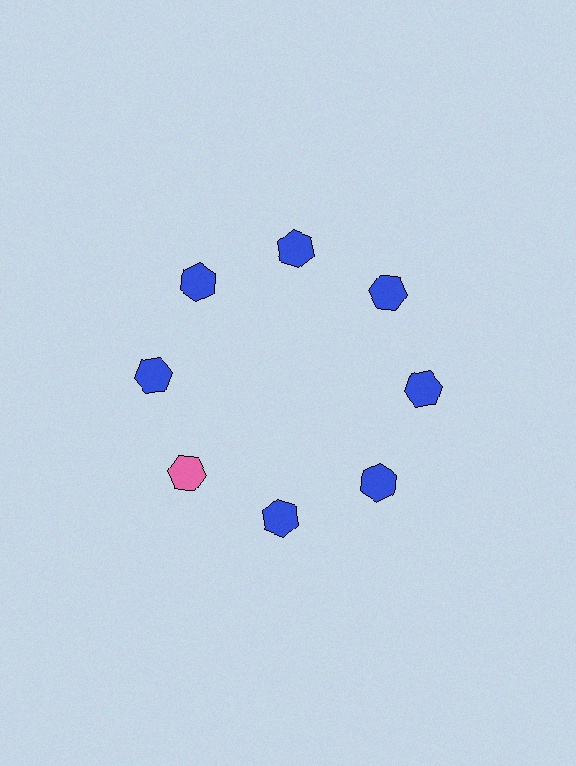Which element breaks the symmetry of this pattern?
The pink hexagon at roughly the 8 o'clock position breaks the symmetry. All other shapes are blue hexagons.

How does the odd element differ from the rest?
It has a different color: pink instead of blue.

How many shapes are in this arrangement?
There are 8 shapes arranged in a ring pattern.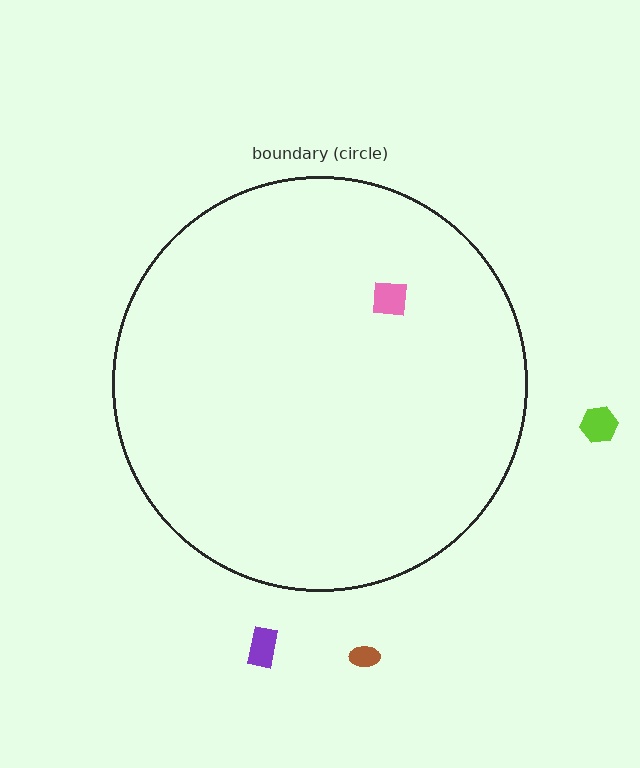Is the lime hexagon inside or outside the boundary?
Outside.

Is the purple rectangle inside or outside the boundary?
Outside.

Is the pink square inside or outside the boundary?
Inside.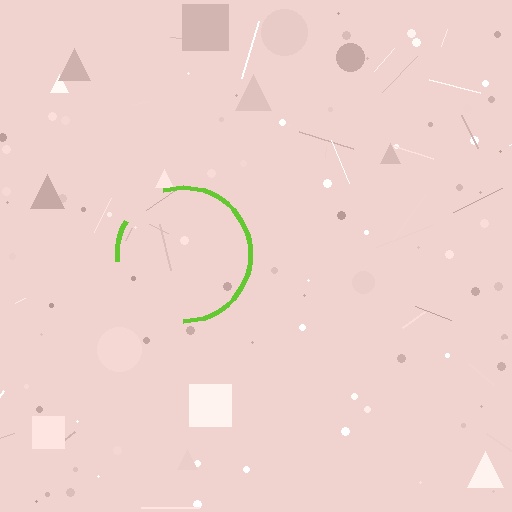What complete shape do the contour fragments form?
The contour fragments form a circle.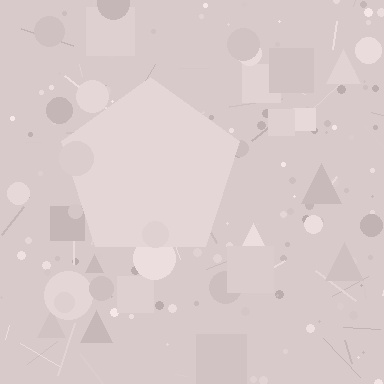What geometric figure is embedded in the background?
A pentagon is embedded in the background.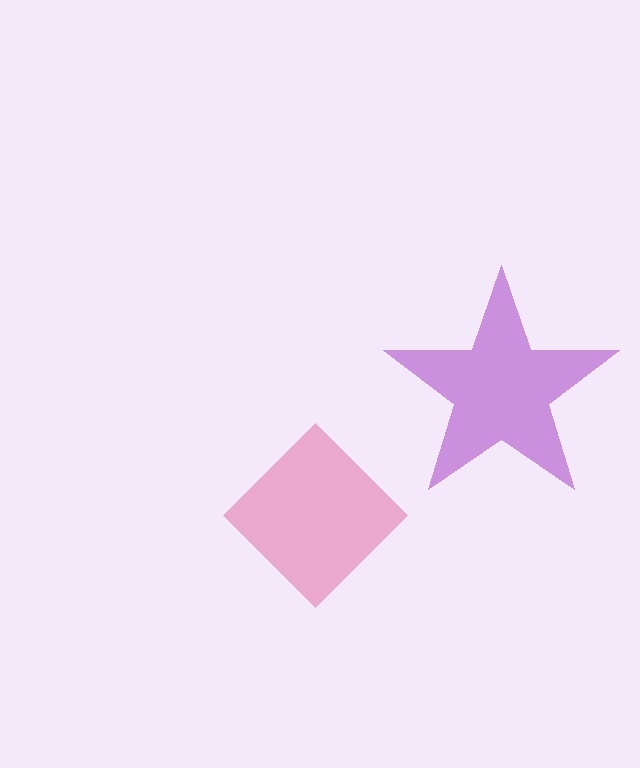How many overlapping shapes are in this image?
There are 2 overlapping shapes in the image.